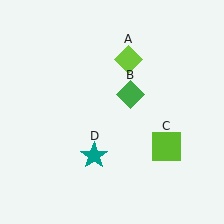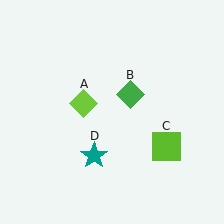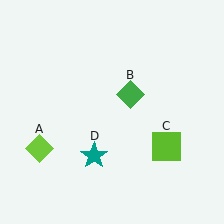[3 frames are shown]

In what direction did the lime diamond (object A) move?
The lime diamond (object A) moved down and to the left.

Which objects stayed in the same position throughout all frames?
Green diamond (object B) and lime square (object C) and teal star (object D) remained stationary.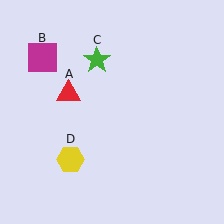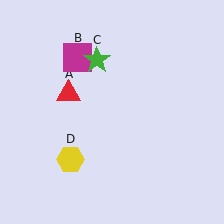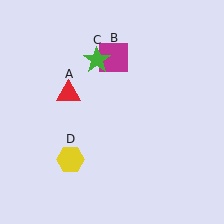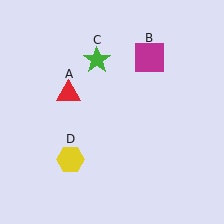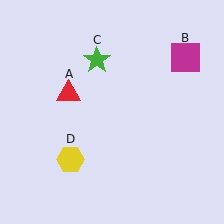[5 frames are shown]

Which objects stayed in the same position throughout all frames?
Red triangle (object A) and green star (object C) and yellow hexagon (object D) remained stationary.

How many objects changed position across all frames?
1 object changed position: magenta square (object B).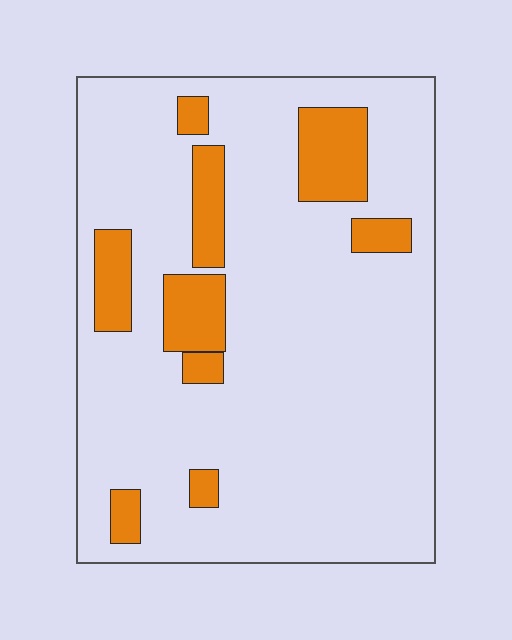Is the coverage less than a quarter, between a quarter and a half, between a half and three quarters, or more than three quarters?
Less than a quarter.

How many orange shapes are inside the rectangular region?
9.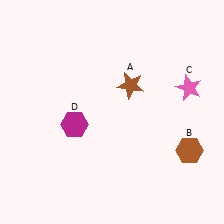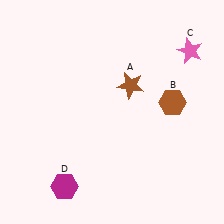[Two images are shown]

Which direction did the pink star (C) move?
The pink star (C) moved up.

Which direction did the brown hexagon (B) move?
The brown hexagon (B) moved up.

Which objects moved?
The objects that moved are: the brown hexagon (B), the pink star (C), the magenta hexagon (D).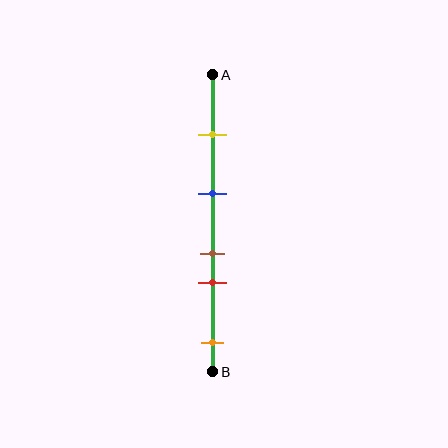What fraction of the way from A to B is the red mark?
The red mark is approximately 70% (0.7) of the way from A to B.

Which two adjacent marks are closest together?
The brown and red marks are the closest adjacent pair.